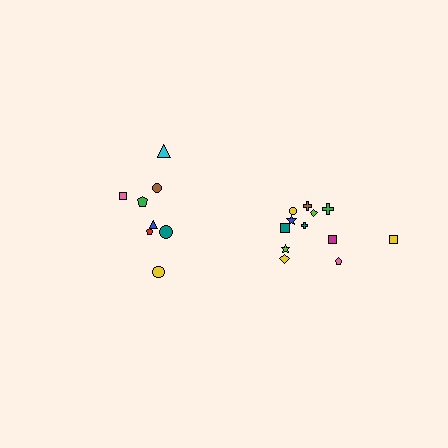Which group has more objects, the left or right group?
The right group.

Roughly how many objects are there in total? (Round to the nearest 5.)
Roughly 20 objects in total.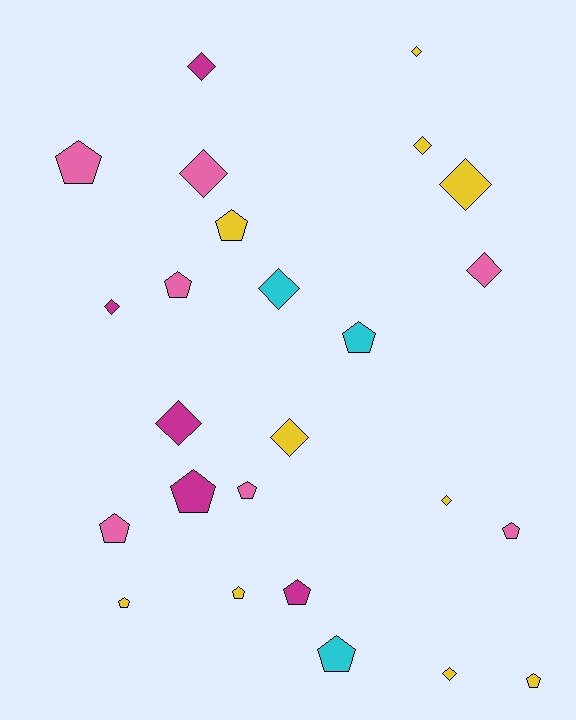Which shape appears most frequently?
Pentagon, with 13 objects.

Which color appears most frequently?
Yellow, with 10 objects.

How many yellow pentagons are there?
There are 4 yellow pentagons.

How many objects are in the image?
There are 25 objects.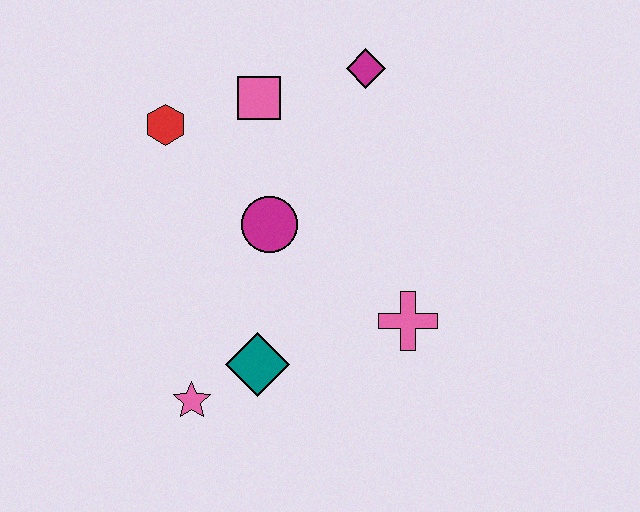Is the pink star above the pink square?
No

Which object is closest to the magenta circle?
The pink square is closest to the magenta circle.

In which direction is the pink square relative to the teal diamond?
The pink square is above the teal diamond.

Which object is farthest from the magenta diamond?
The pink star is farthest from the magenta diamond.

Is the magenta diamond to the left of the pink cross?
Yes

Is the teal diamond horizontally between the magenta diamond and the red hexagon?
Yes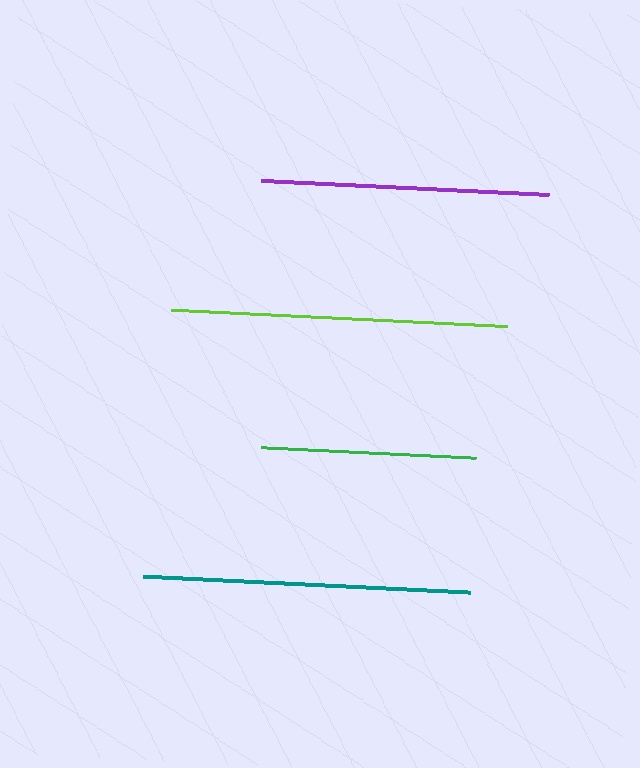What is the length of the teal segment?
The teal segment is approximately 327 pixels long.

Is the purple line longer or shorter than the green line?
The purple line is longer than the green line.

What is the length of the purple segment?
The purple segment is approximately 288 pixels long.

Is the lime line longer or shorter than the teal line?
The lime line is longer than the teal line.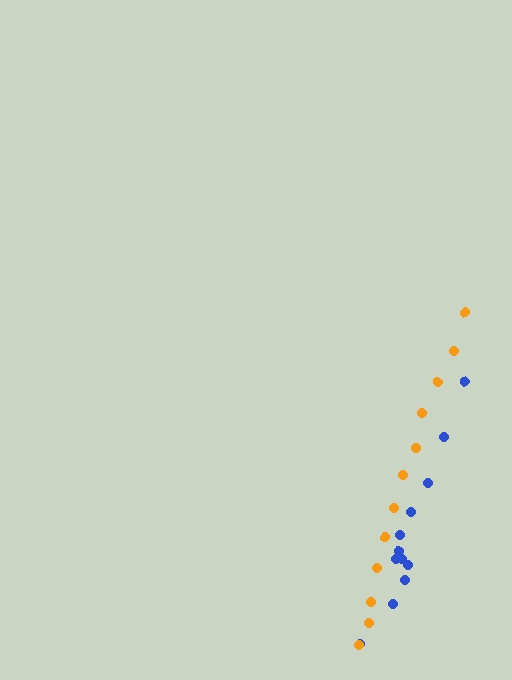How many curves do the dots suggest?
There are 2 distinct paths.